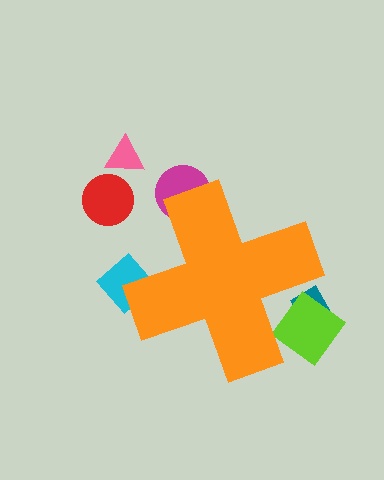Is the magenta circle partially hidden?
Yes, the magenta circle is partially hidden behind the orange cross.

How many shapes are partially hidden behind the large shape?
4 shapes are partially hidden.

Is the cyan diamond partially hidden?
Yes, the cyan diamond is partially hidden behind the orange cross.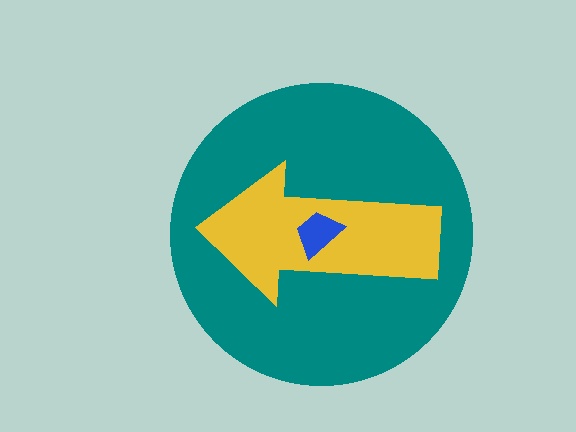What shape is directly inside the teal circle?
The yellow arrow.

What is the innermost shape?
The blue trapezoid.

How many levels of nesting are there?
3.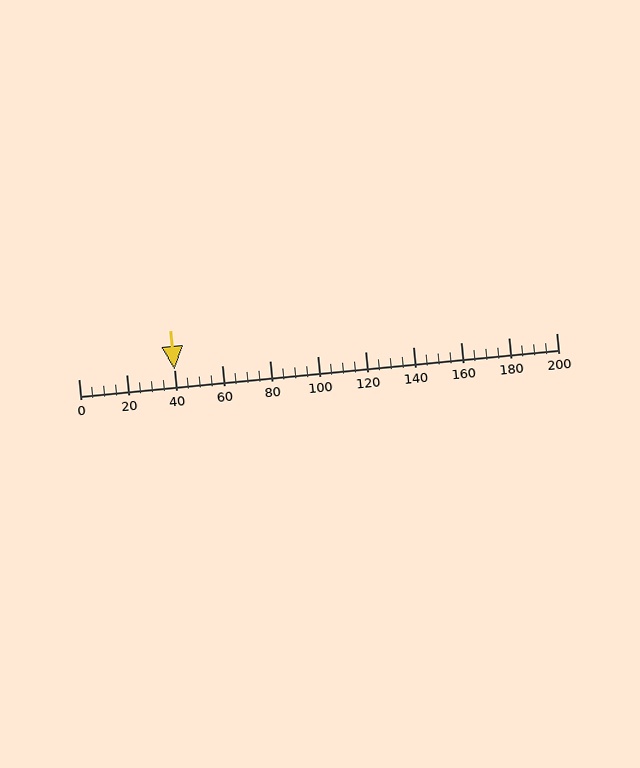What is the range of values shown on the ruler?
The ruler shows values from 0 to 200.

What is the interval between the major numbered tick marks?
The major tick marks are spaced 20 units apart.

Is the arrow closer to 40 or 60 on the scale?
The arrow is closer to 40.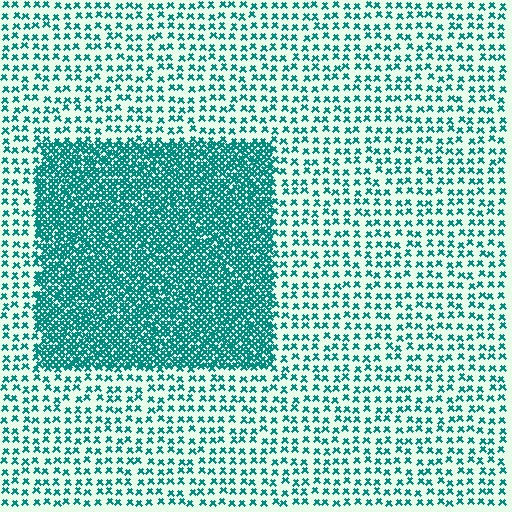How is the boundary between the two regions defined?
The boundary is defined by a change in element density (approximately 3.1x ratio). All elements are the same color, size, and shape.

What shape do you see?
I see a rectangle.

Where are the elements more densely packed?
The elements are more densely packed inside the rectangle boundary.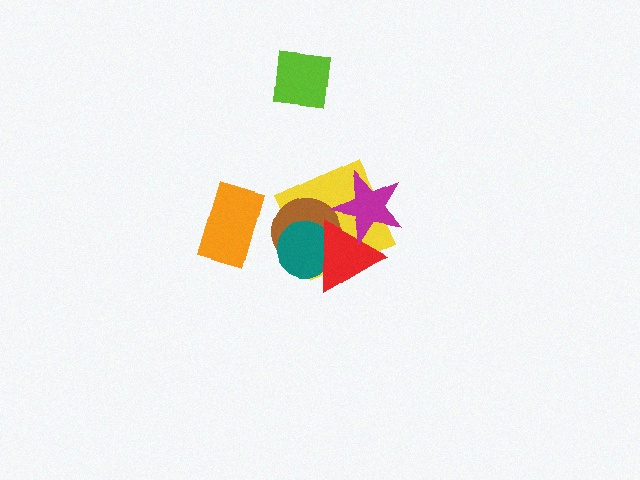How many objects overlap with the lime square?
0 objects overlap with the lime square.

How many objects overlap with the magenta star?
2 objects overlap with the magenta star.